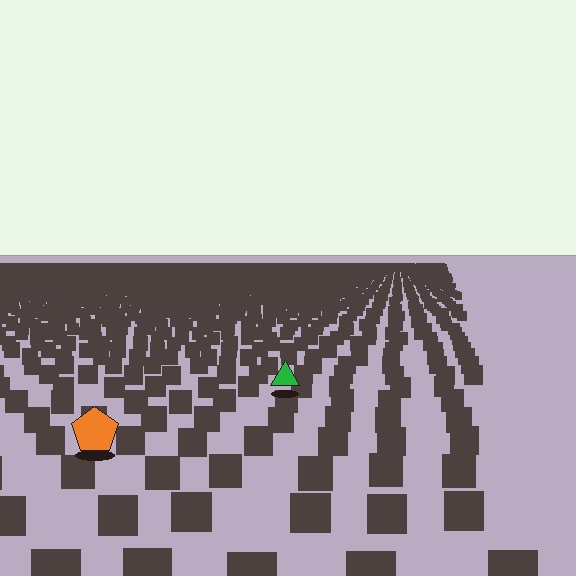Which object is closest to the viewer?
The orange pentagon is closest. The texture marks near it are larger and more spread out.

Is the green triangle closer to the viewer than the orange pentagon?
No. The orange pentagon is closer — you can tell from the texture gradient: the ground texture is coarser near it.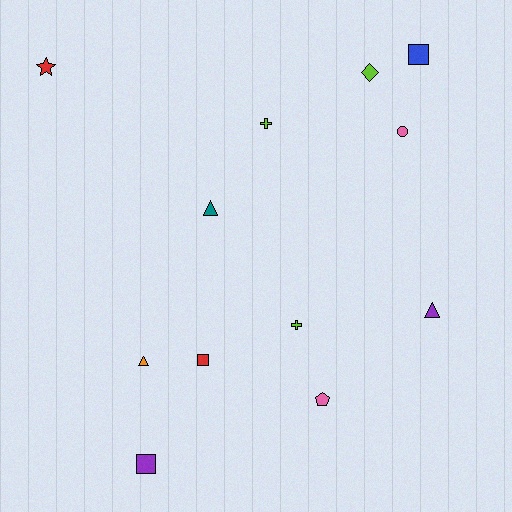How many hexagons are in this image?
There are no hexagons.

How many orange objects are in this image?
There is 1 orange object.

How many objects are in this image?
There are 12 objects.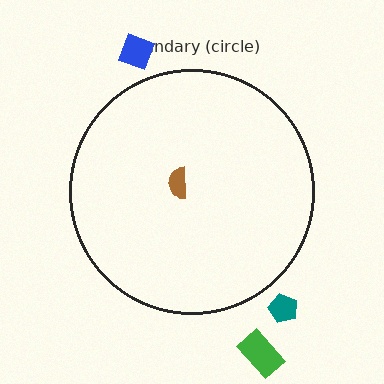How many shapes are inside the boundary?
1 inside, 3 outside.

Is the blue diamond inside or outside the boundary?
Outside.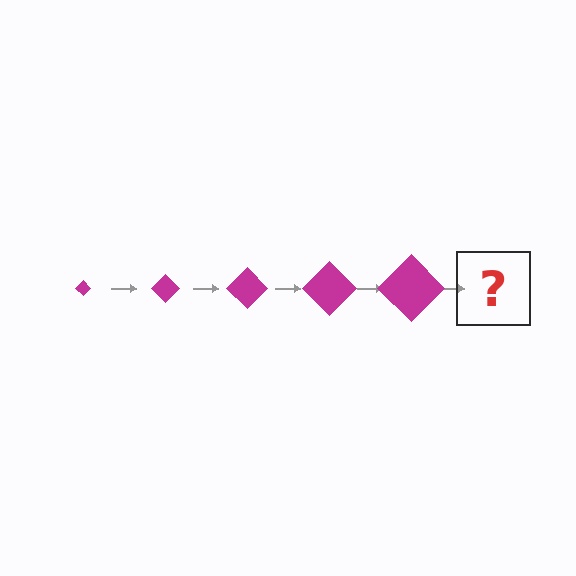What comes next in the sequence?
The next element should be a magenta diamond, larger than the previous one.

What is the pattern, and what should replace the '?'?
The pattern is that the diamond gets progressively larger each step. The '?' should be a magenta diamond, larger than the previous one.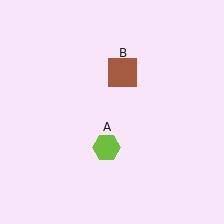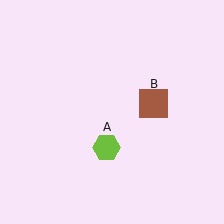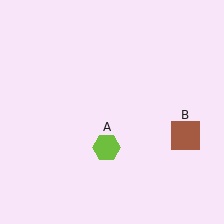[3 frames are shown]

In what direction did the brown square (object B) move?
The brown square (object B) moved down and to the right.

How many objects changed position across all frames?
1 object changed position: brown square (object B).